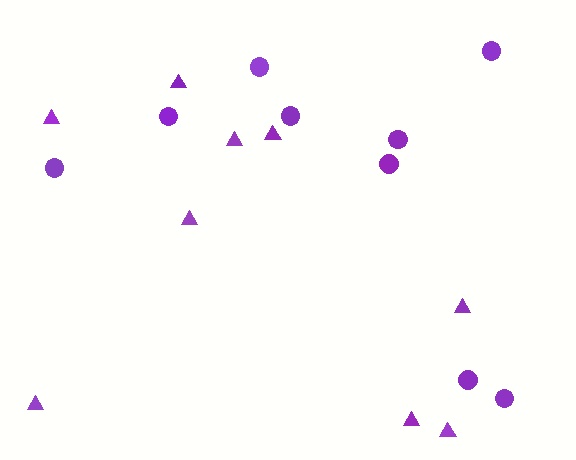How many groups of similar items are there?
There are 2 groups: one group of circles (9) and one group of triangles (9).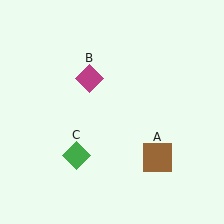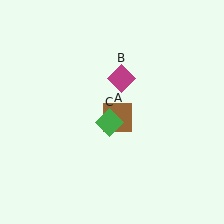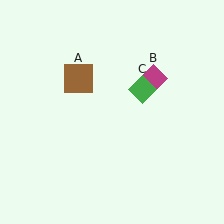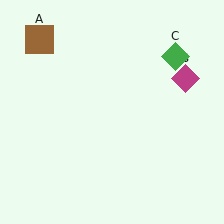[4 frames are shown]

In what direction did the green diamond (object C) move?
The green diamond (object C) moved up and to the right.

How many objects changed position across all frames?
3 objects changed position: brown square (object A), magenta diamond (object B), green diamond (object C).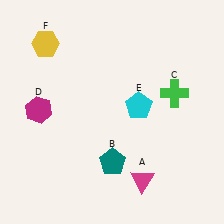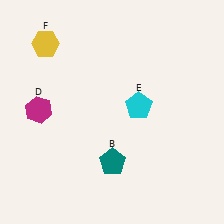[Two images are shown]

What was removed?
The magenta triangle (A), the green cross (C) were removed in Image 2.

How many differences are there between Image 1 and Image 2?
There are 2 differences between the two images.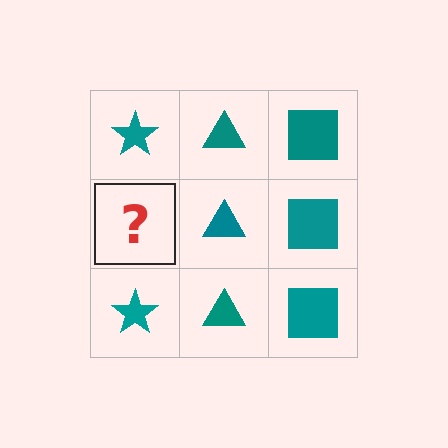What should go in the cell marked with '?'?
The missing cell should contain a teal star.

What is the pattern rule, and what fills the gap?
The rule is that each column has a consistent shape. The gap should be filled with a teal star.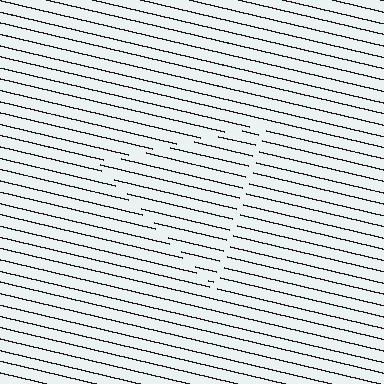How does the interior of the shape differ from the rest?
The interior of the shape contains the same grating, shifted by half a period — the contour is defined by the phase discontinuity where line-ends from the inner and outer gratings abut.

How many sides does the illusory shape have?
3 sides — the line-ends trace a triangle.